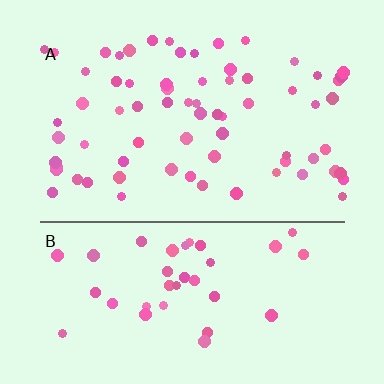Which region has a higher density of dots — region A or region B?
A (the top).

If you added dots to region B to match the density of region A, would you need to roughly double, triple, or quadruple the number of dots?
Approximately double.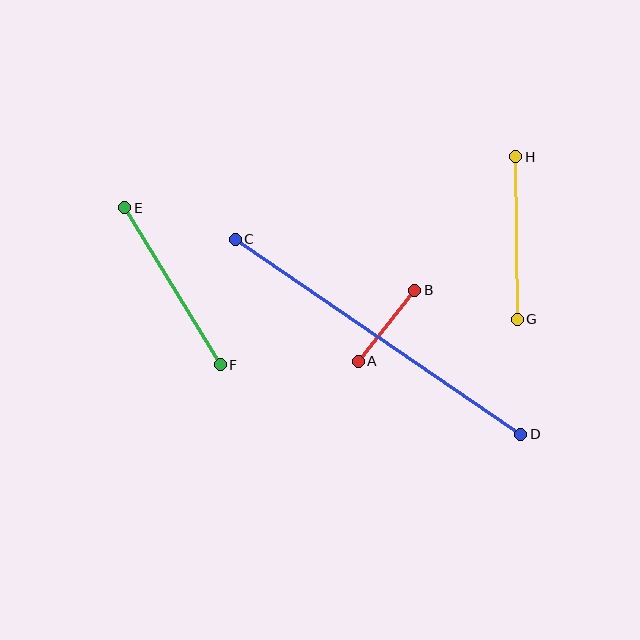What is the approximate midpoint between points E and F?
The midpoint is at approximately (173, 286) pixels.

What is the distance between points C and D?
The distance is approximately 346 pixels.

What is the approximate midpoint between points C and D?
The midpoint is at approximately (378, 337) pixels.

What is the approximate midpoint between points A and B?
The midpoint is at approximately (386, 326) pixels.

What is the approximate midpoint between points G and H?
The midpoint is at approximately (516, 238) pixels.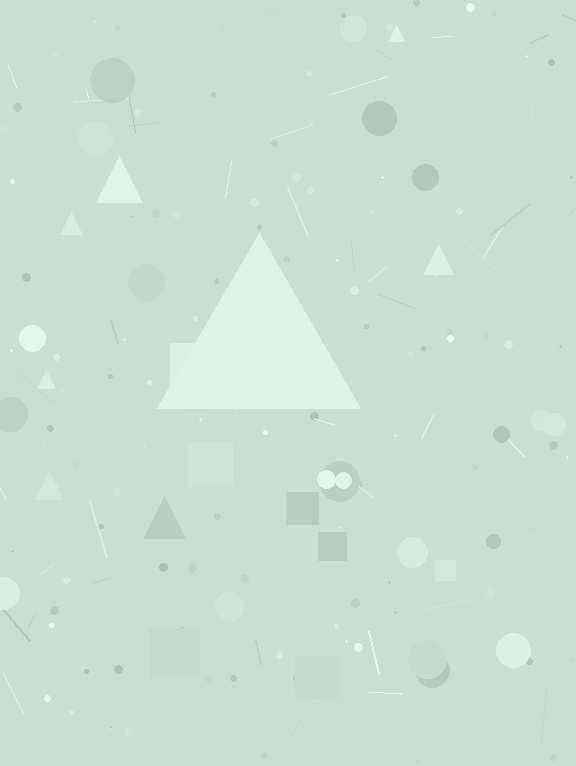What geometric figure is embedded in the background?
A triangle is embedded in the background.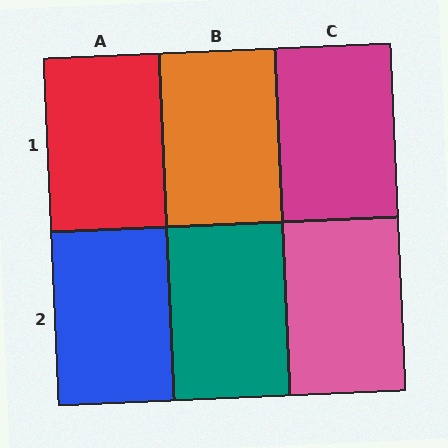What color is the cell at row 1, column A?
Red.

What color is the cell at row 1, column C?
Magenta.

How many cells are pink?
1 cell is pink.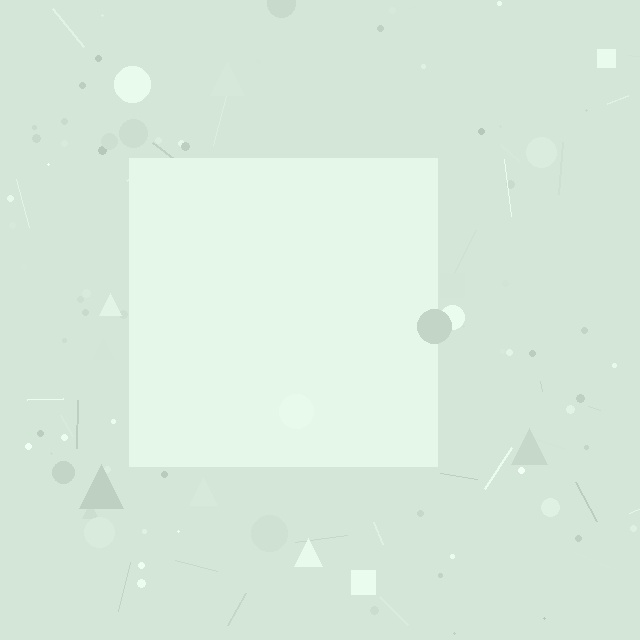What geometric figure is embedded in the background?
A square is embedded in the background.